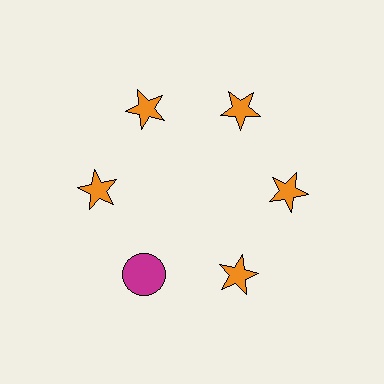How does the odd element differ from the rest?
It differs in both color (magenta instead of orange) and shape (circle instead of star).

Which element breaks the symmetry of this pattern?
The magenta circle at roughly the 7 o'clock position breaks the symmetry. All other shapes are orange stars.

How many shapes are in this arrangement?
There are 6 shapes arranged in a ring pattern.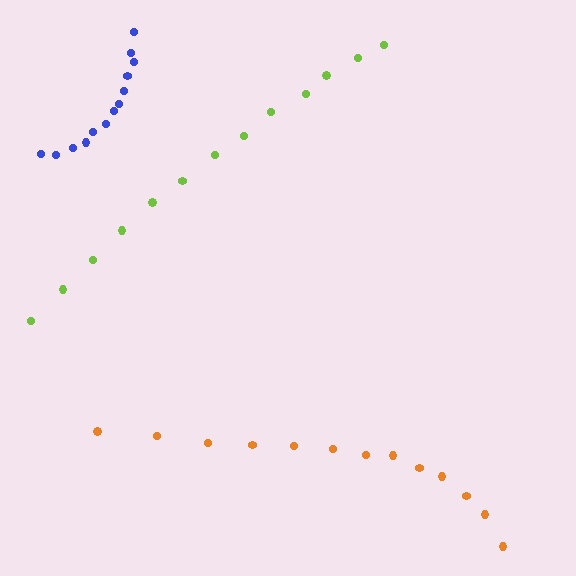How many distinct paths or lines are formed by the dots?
There are 3 distinct paths.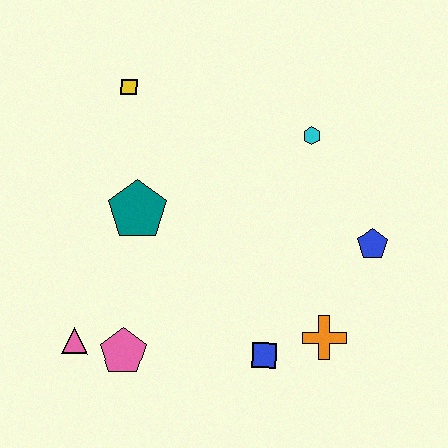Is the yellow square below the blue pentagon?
No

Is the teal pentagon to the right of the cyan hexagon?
No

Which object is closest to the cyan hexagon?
The blue pentagon is closest to the cyan hexagon.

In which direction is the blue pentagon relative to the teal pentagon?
The blue pentagon is to the right of the teal pentagon.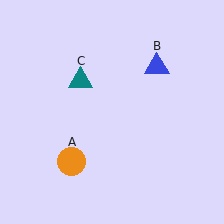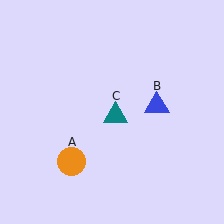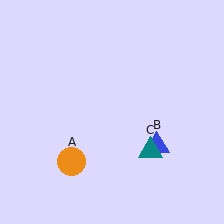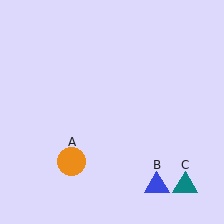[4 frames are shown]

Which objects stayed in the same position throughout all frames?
Orange circle (object A) remained stationary.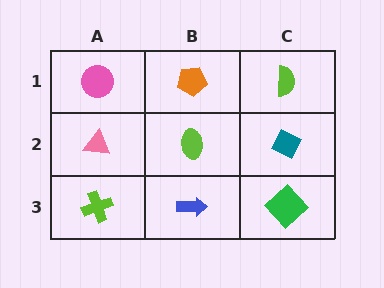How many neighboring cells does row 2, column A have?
3.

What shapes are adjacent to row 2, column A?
A pink circle (row 1, column A), a lime cross (row 3, column A), a lime ellipse (row 2, column B).